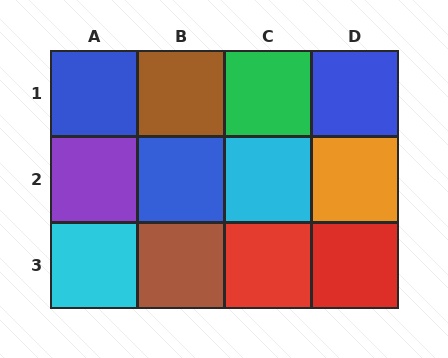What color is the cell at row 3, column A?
Cyan.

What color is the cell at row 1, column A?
Blue.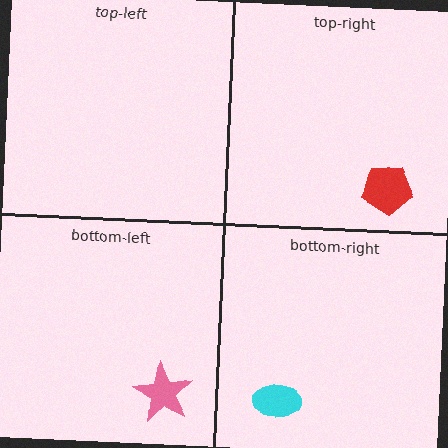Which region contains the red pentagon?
The top-right region.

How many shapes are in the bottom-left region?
1.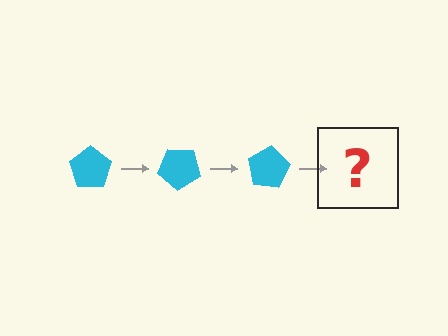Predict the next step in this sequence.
The next step is a cyan pentagon rotated 120 degrees.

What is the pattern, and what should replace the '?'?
The pattern is that the pentagon rotates 40 degrees each step. The '?' should be a cyan pentagon rotated 120 degrees.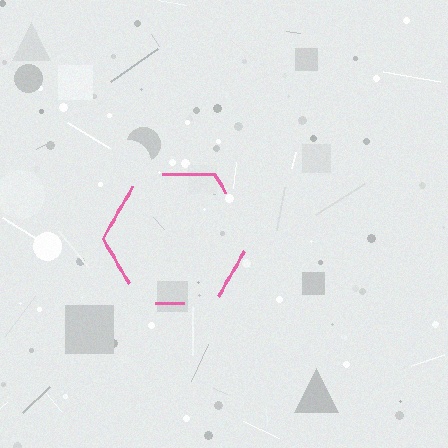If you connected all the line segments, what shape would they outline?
They would outline a hexagon.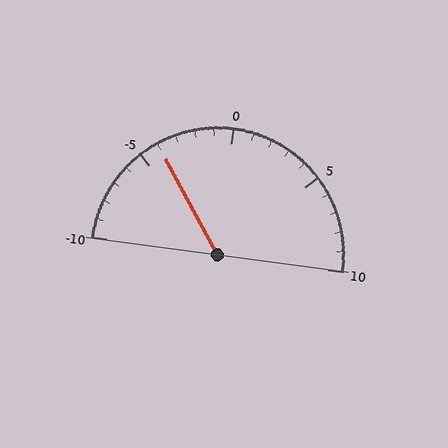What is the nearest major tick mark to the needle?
The nearest major tick mark is -5.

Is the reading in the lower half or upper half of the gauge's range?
The reading is in the lower half of the range (-10 to 10).